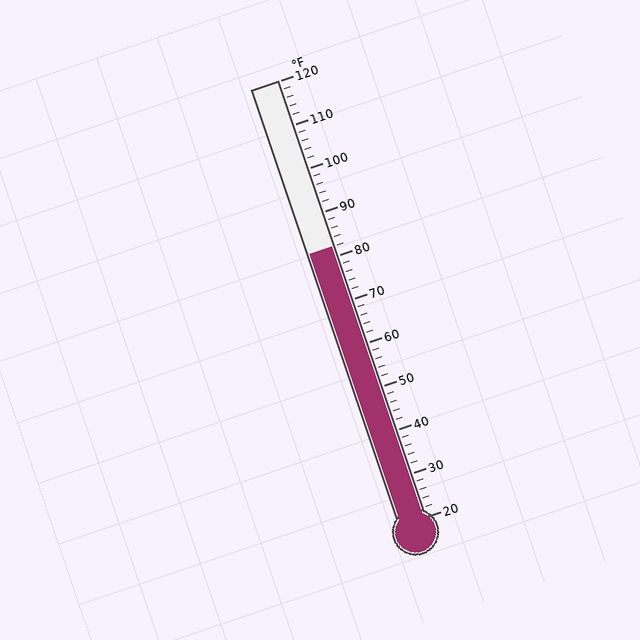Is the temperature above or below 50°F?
The temperature is above 50°F.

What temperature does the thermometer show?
The thermometer shows approximately 82°F.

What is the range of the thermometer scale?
The thermometer scale ranges from 20°F to 120°F.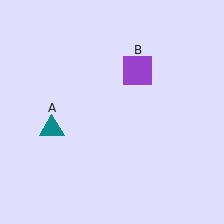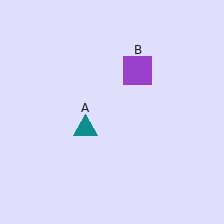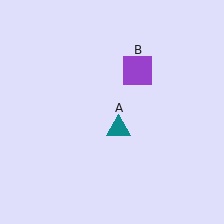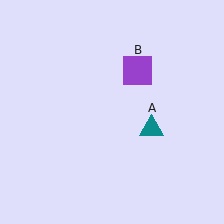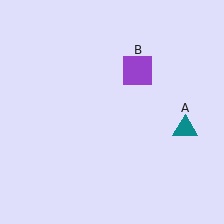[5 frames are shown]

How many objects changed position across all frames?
1 object changed position: teal triangle (object A).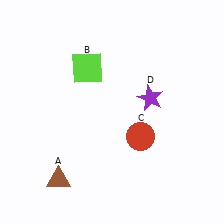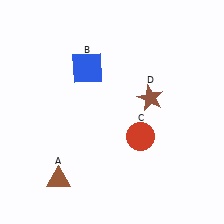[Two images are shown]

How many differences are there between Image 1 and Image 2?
There are 2 differences between the two images.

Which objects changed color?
B changed from lime to blue. D changed from purple to brown.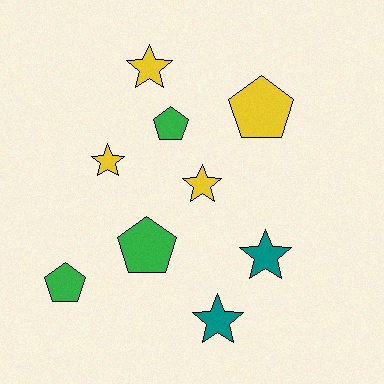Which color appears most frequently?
Yellow, with 4 objects.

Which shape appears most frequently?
Star, with 5 objects.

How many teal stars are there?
There are 2 teal stars.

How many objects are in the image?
There are 9 objects.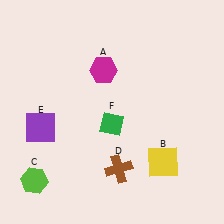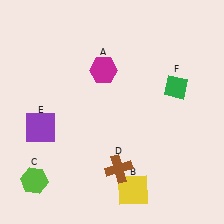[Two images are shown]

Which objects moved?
The objects that moved are: the yellow square (B), the green diamond (F).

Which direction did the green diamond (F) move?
The green diamond (F) moved right.